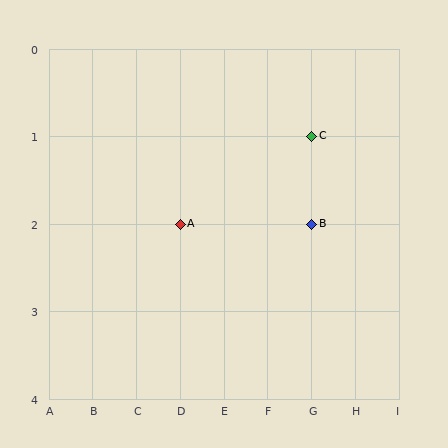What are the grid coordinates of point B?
Point B is at grid coordinates (G, 2).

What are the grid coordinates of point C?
Point C is at grid coordinates (G, 1).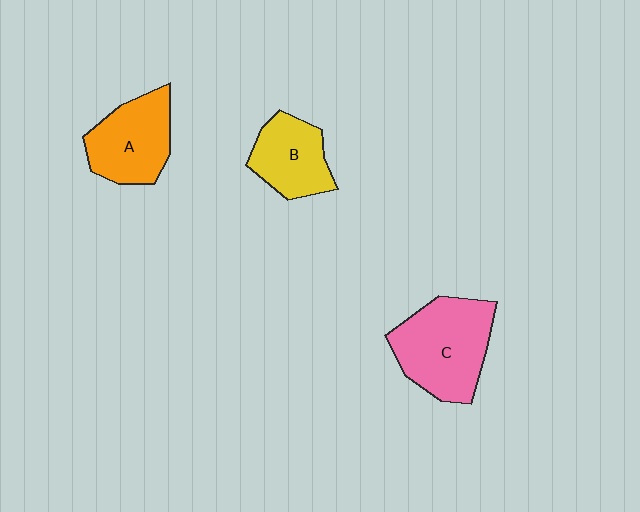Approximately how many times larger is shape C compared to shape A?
Approximately 1.3 times.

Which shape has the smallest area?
Shape B (yellow).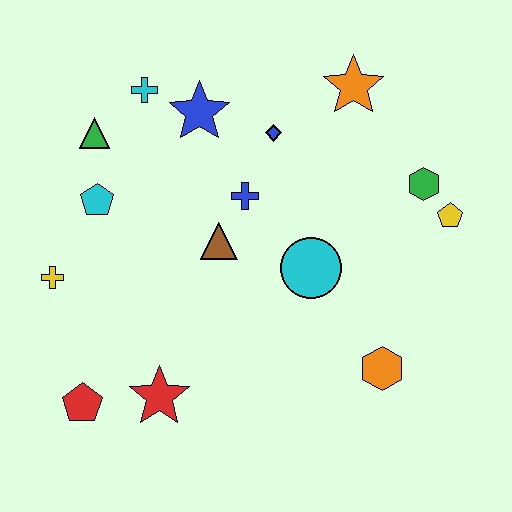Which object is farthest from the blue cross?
The red pentagon is farthest from the blue cross.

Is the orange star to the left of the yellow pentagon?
Yes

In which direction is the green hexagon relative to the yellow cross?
The green hexagon is to the right of the yellow cross.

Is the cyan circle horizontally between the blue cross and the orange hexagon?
Yes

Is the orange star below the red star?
No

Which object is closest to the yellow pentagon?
The green hexagon is closest to the yellow pentagon.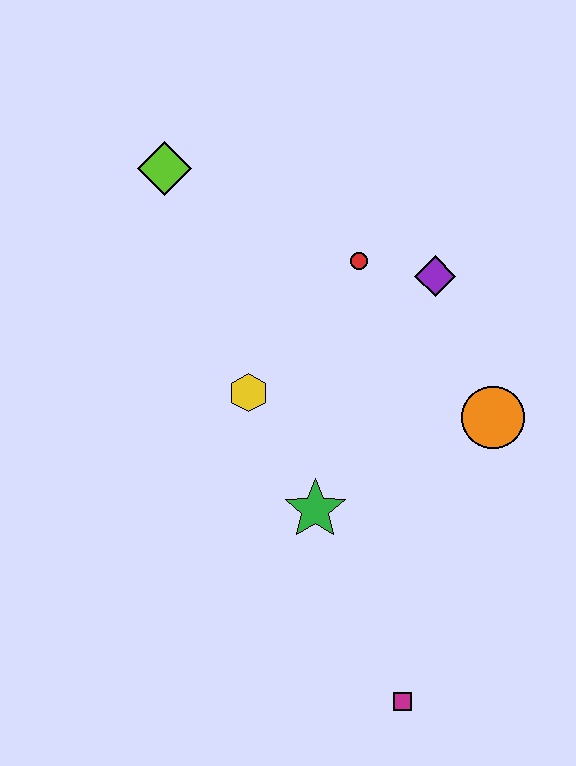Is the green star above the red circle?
No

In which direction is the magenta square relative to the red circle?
The magenta square is below the red circle.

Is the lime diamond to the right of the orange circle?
No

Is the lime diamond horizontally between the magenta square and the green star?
No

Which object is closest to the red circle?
The purple diamond is closest to the red circle.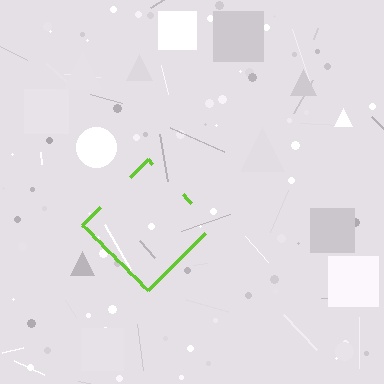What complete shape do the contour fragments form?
The contour fragments form a diamond.